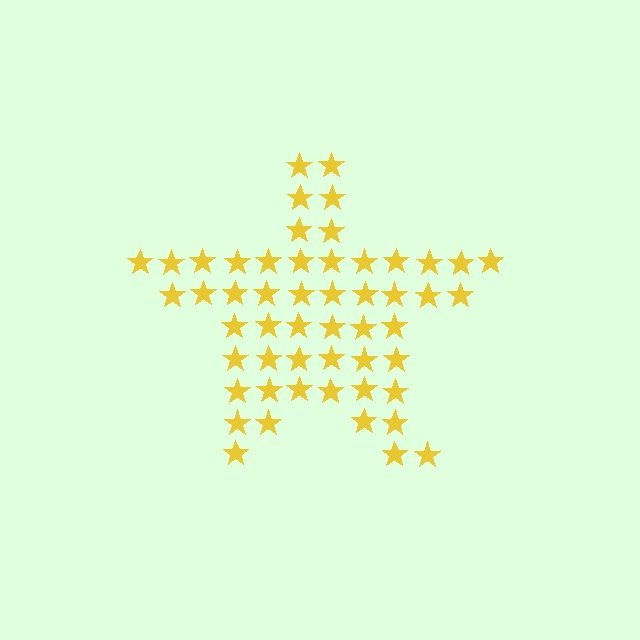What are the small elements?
The small elements are stars.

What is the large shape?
The large shape is a star.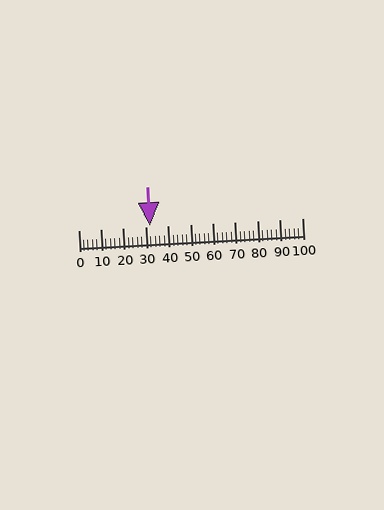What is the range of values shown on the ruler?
The ruler shows values from 0 to 100.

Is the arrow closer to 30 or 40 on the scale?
The arrow is closer to 30.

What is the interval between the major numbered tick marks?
The major tick marks are spaced 10 units apart.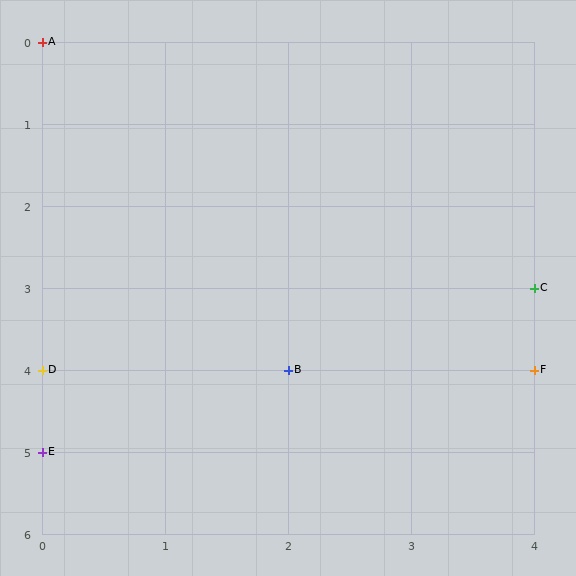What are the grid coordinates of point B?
Point B is at grid coordinates (2, 4).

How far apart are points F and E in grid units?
Points F and E are 4 columns and 1 row apart (about 4.1 grid units diagonally).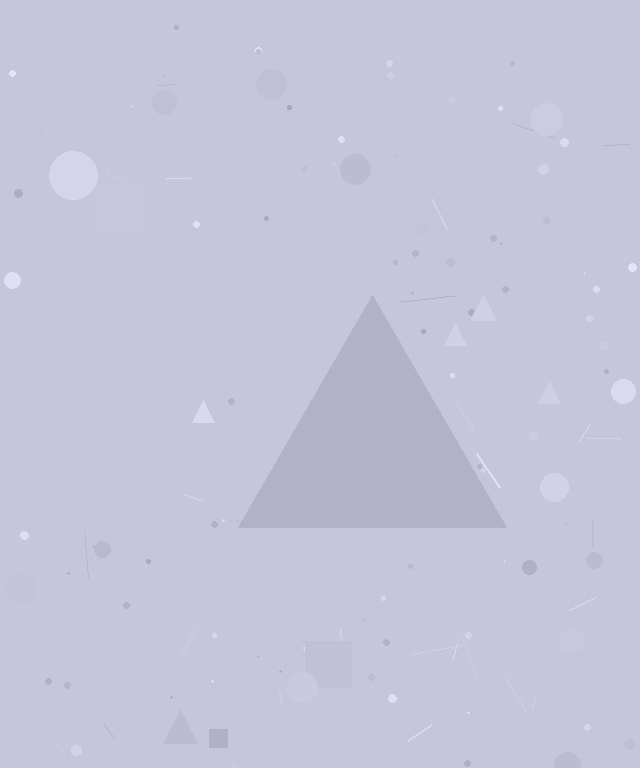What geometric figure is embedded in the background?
A triangle is embedded in the background.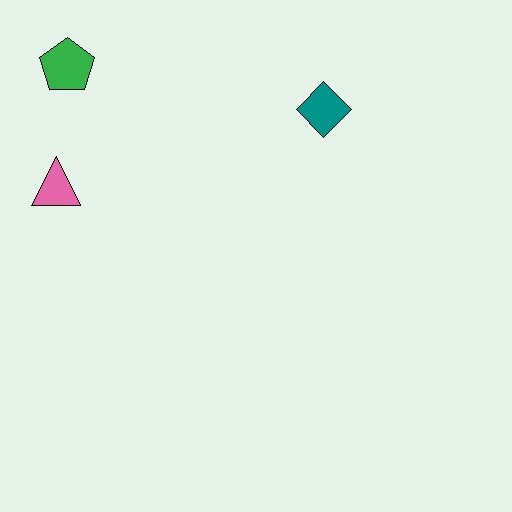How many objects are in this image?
There are 3 objects.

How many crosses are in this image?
There are no crosses.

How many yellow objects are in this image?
There are no yellow objects.